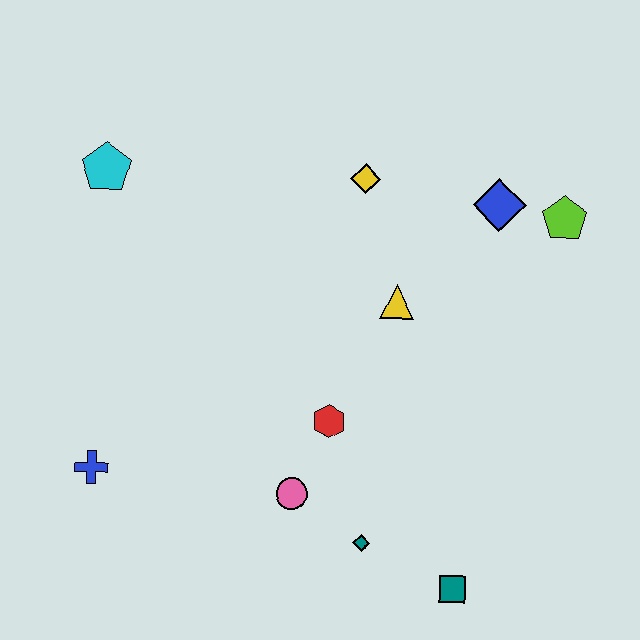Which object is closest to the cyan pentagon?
The yellow diamond is closest to the cyan pentagon.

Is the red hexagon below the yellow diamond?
Yes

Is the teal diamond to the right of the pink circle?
Yes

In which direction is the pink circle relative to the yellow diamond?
The pink circle is below the yellow diamond.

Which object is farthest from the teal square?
The cyan pentagon is farthest from the teal square.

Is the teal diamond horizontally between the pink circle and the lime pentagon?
Yes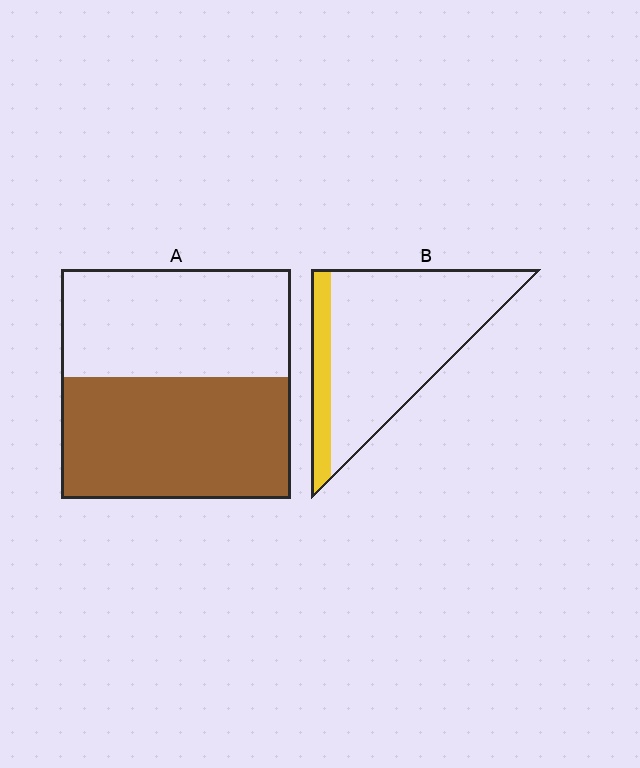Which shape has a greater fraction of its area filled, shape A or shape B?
Shape A.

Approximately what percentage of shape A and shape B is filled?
A is approximately 55% and B is approximately 15%.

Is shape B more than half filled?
No.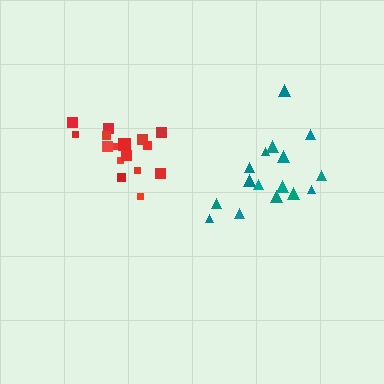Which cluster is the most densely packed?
Red.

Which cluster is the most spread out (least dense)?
Teal.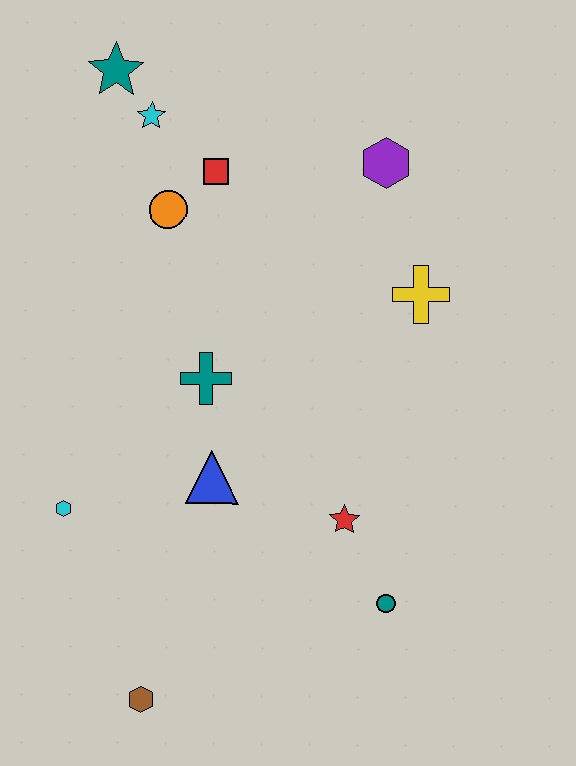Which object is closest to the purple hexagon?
The yellow cross is closest to the purple hexagon.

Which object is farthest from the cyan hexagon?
The purple hexagon is farthest from the cyan hexagon.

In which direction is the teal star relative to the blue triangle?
The teal star is above the blue triangle.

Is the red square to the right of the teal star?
Yes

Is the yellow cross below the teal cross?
No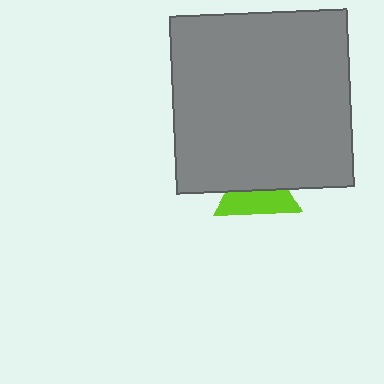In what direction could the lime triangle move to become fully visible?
The lime triangle could move down. That would shift it out from behind the gray square entirely.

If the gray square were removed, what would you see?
You would see the complete lime triangle.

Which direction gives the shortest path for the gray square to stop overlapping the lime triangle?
Moving up gives the shortest separation.